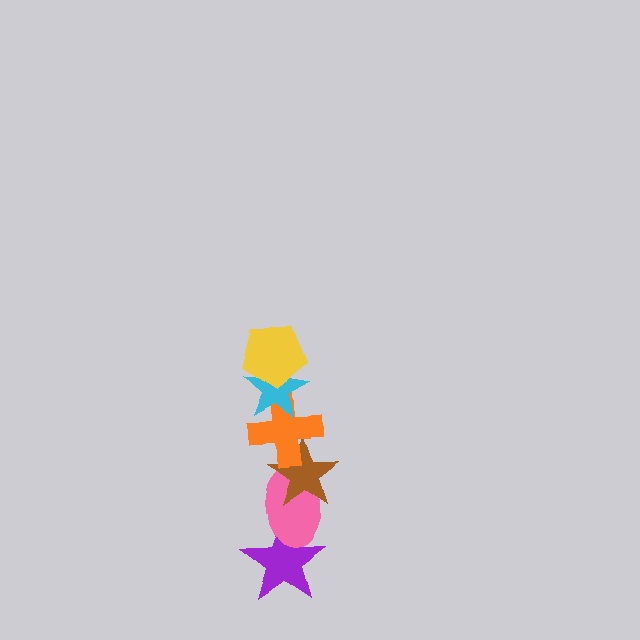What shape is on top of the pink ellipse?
The brown star is on top of the pink ellipse.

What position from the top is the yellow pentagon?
The yellow pentagon is 1st from the top.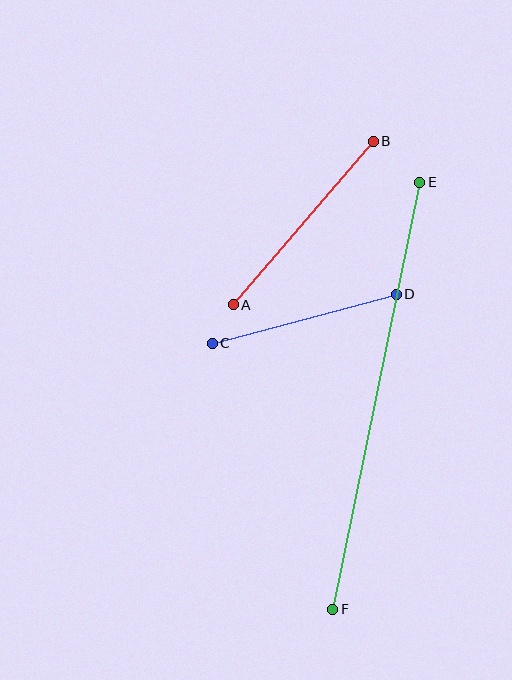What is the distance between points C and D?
The distance is approximately 191 pixels.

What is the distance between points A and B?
The distance is approximately 215 pixels.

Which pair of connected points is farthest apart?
Points E and F are farthest apart.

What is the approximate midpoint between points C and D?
The midpoint is at approximately (304, 319) pixels.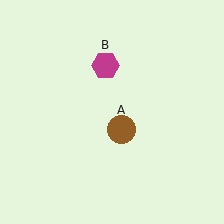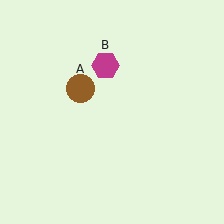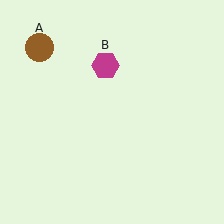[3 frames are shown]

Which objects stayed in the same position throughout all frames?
Magenta hexagon (object B) remained stationary.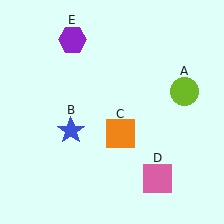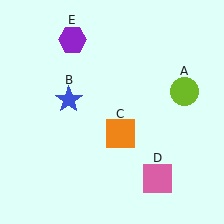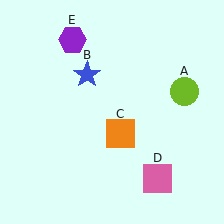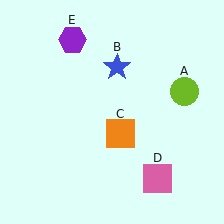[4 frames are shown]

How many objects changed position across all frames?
1 object changed position: blue star (object B).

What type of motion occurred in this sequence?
The blue star (object B) rotated clockwise around the center of the scene.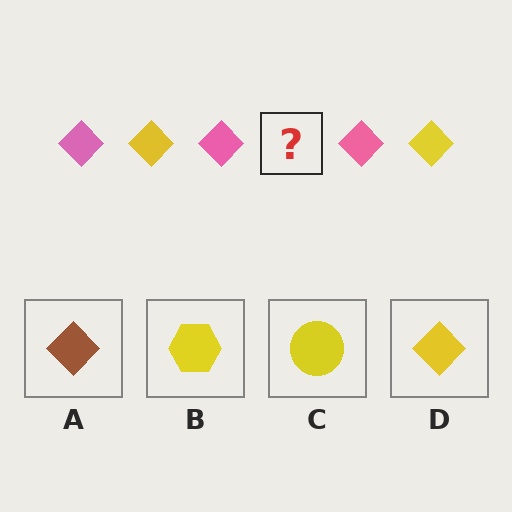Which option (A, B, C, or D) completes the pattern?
D.